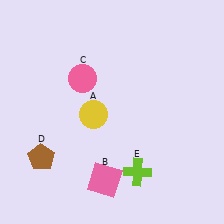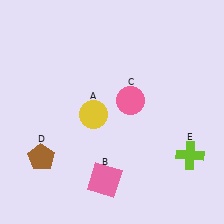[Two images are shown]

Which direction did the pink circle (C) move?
The pink circle (C) moved right.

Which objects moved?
The objects that moved are: the pink circle (C), the lime cross (E).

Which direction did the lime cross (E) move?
The lime cross (E) moved right.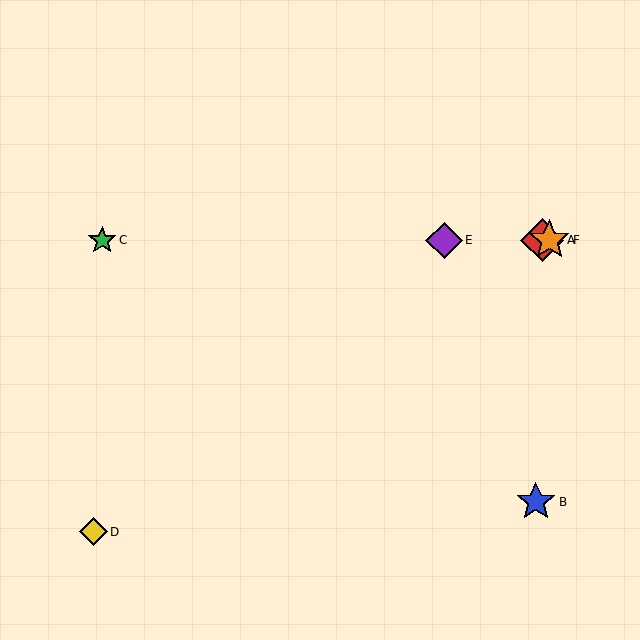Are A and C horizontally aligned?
Yes, both are at y≈240.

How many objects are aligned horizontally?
4 objects (A, C, E, F) are aligned horizontally.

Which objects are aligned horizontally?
Objects A, C, E, F are aligned horizontally.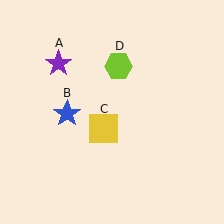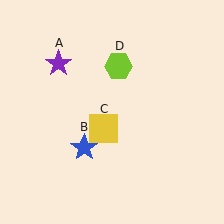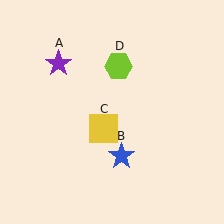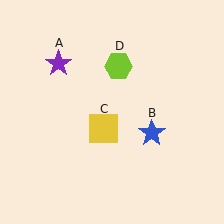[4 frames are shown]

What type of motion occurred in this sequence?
The blue star (object B) rotated counterclockwise around the center of the scene.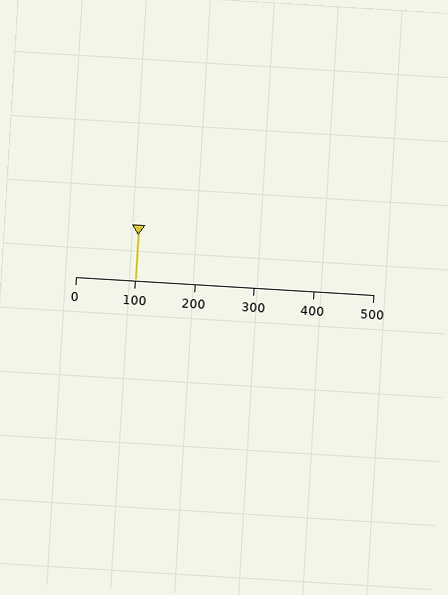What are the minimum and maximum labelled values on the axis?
The axis runs from 0 to 500.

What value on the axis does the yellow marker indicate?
The marker indicates approximately 100.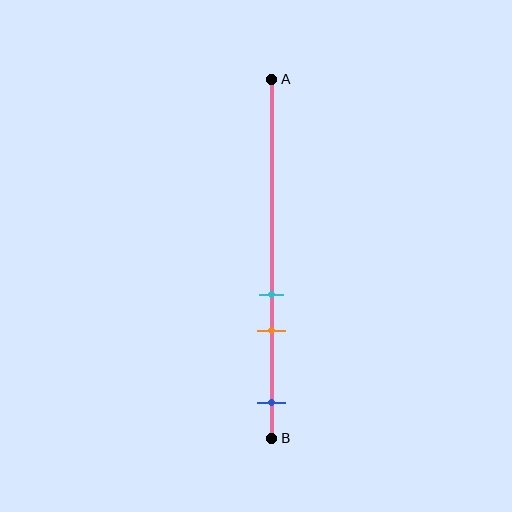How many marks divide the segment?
There are 3 marks dividing the segment.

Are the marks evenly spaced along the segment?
No, the marks are not evenly spaced.